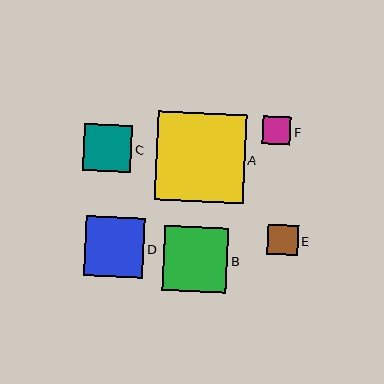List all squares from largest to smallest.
From largest to smallest: A, B, D, C, E, F.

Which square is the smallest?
Square F is the smallest with a size of approximately 28 pixels.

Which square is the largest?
Square A is the largest with a size of approximately 89 pixels.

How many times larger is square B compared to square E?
Square B is approximately 2.1 times the size of square E.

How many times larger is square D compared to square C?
Square D is approximately 1.2 times the size of square C.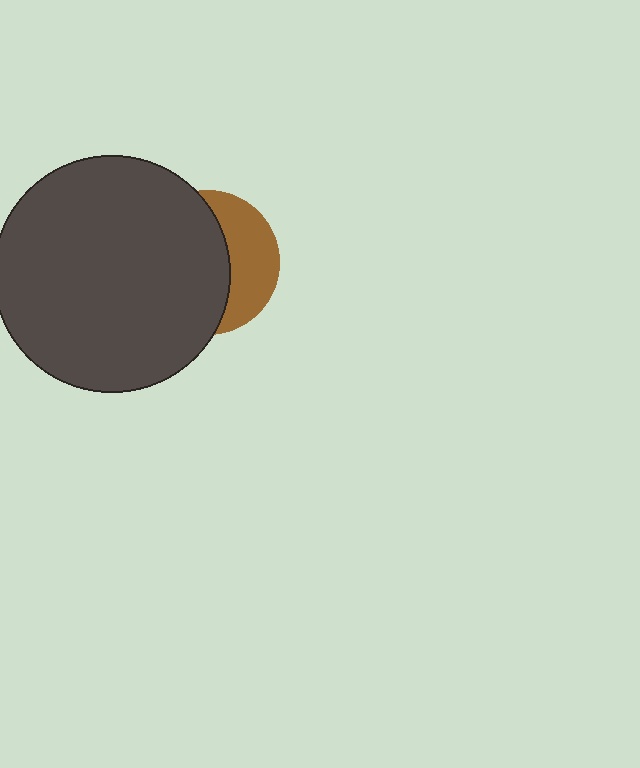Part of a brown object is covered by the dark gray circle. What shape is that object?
It is a circle.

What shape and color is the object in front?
The object in front is a dark gray circle.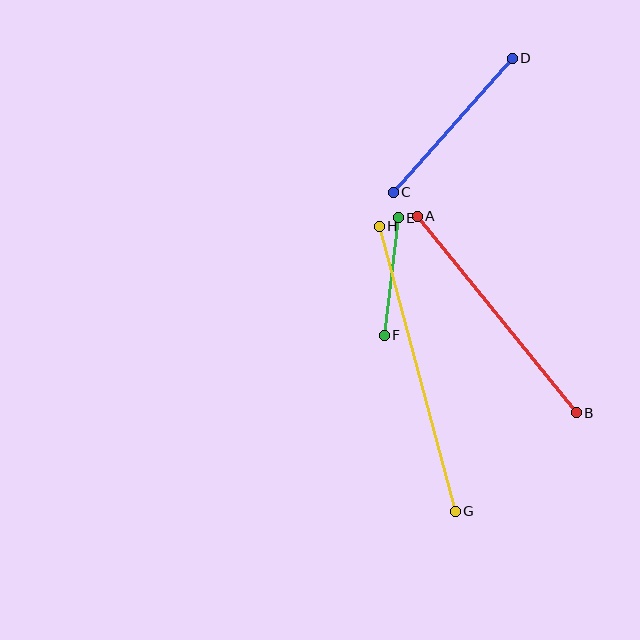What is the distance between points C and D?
The distance is approximately 179 pixels.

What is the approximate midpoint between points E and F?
The midpoint is at approximately (391, 277) pixels.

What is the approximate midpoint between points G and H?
The midpoint is at approximately (417, 369) pixels.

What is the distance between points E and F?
The distance is approximately 119 pixels.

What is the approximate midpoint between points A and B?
The midpoint is at approximately (497, 314) pixels.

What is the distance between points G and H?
The distance is approximately 295 pixels.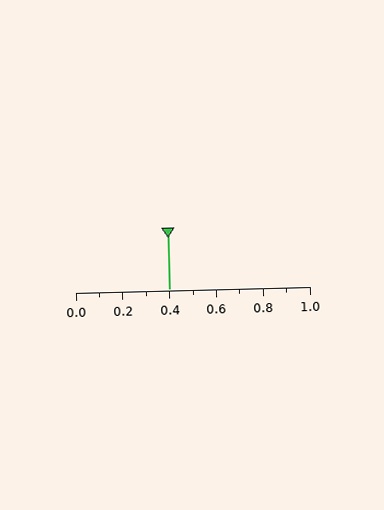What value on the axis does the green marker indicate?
The marker indicates approximately 0.4.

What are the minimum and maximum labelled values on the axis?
The axis runs from 0.0 to 1.0.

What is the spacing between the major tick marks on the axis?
The major ticks are spaced 0.2 apart.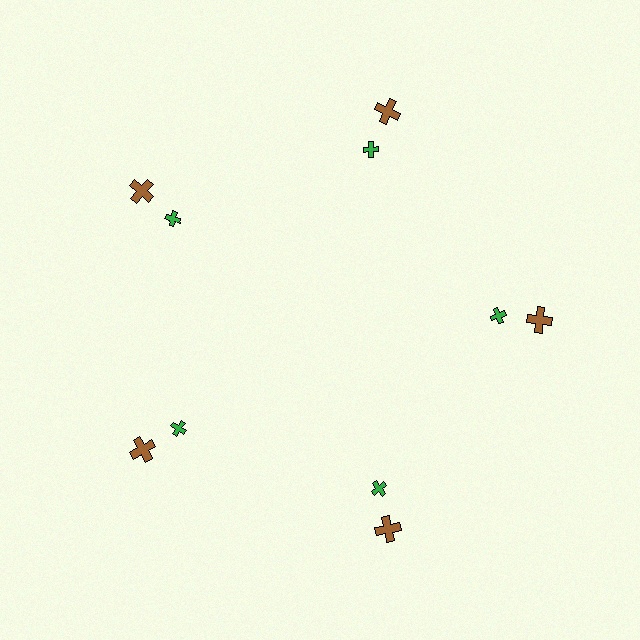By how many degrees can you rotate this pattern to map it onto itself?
The pattern maps onto itself every 72 degrees of rotation.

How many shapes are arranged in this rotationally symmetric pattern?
There are 10 shapes, arranged in 5 groups of 2.